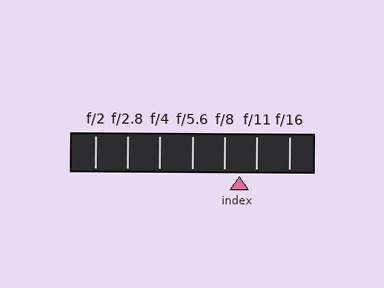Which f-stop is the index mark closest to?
The index mark is closest to f/8.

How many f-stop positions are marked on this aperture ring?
There are 7 f-stop positions marked.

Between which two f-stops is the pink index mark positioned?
The index mark is between f/8 and f/11.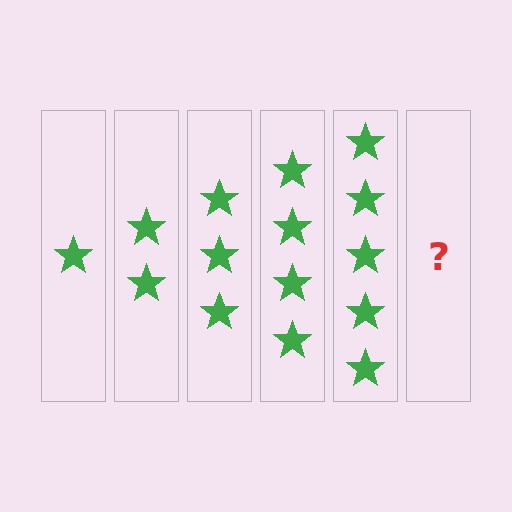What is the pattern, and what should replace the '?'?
The pattern is that each step adds one more star. The '?' should be 6 stars.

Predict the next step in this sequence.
The next step is 6 stars.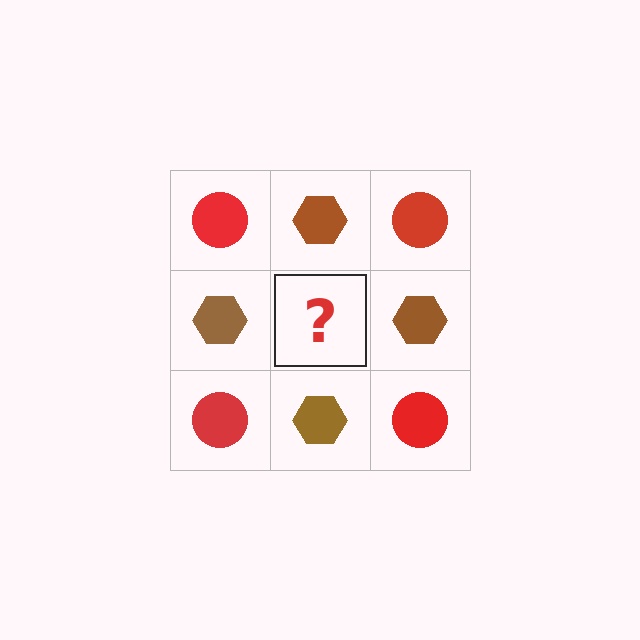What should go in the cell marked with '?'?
The missing cell should contain a red circle.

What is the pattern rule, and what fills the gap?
The rule is that it alternates red circle and brown hexagon in a checkerboard pattern. The gap should be filled with a red circle.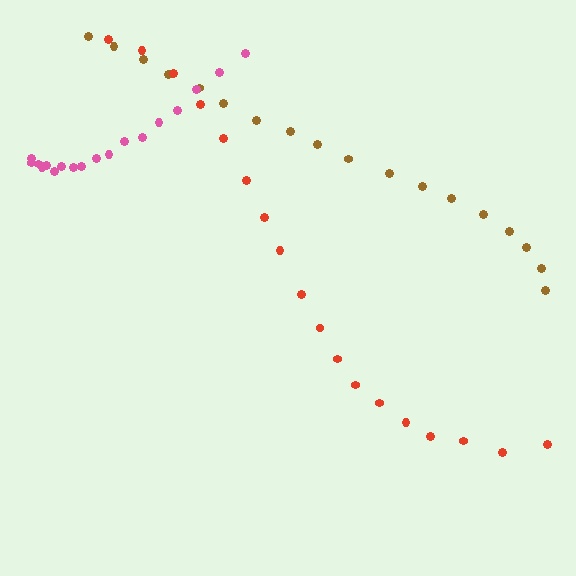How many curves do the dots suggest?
There are 3 distinct paths.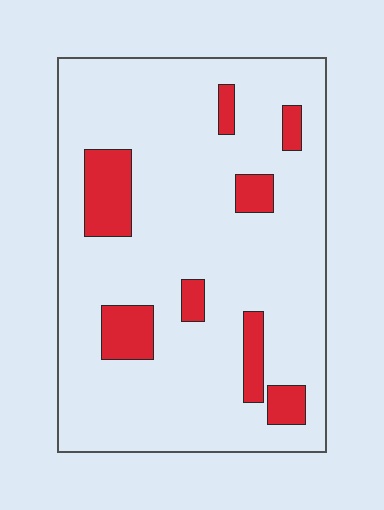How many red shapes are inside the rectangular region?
8.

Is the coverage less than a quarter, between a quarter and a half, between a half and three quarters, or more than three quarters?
Less than a quarter.